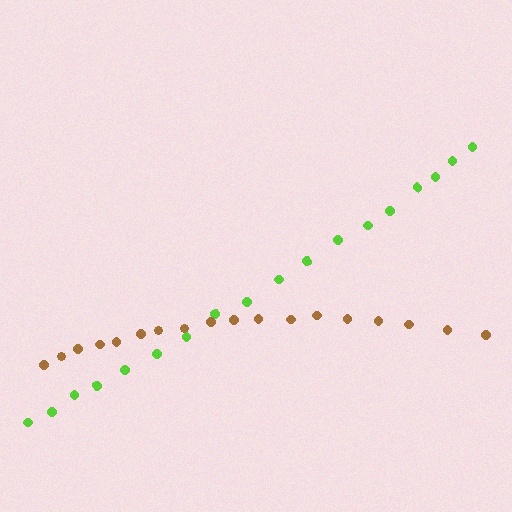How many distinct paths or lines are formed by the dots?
There are 2 distinct paths.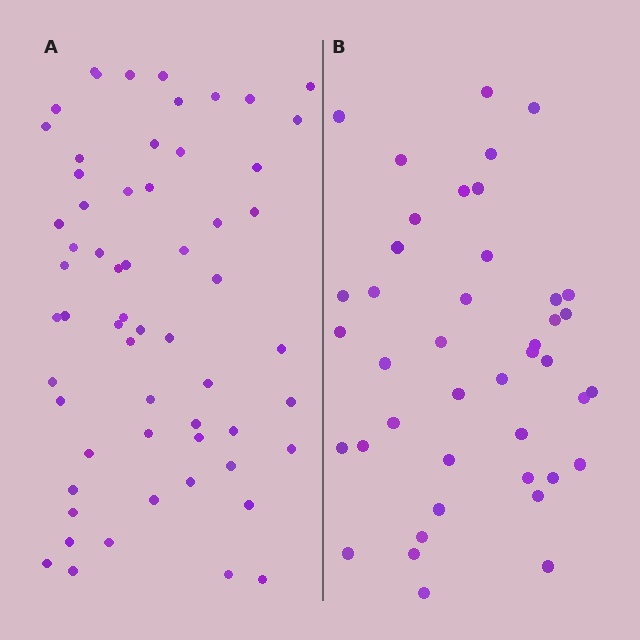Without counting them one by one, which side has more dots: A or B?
Region A (the left region) has more dots.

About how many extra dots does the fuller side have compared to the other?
Region A has approximately 20 more dots than region B.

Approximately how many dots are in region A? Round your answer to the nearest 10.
About 60 dots.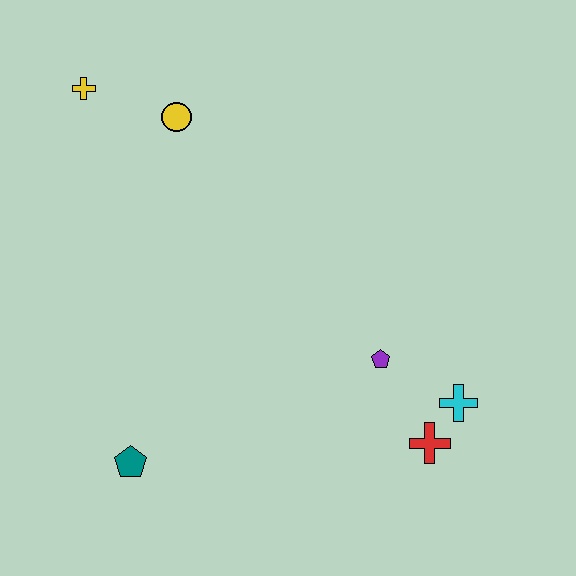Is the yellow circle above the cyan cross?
Yes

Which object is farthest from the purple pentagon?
The yellow cross is farthest from the purple pentagon.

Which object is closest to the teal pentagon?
The purple pentagon is closest to the teal pentagon.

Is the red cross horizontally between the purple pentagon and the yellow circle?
No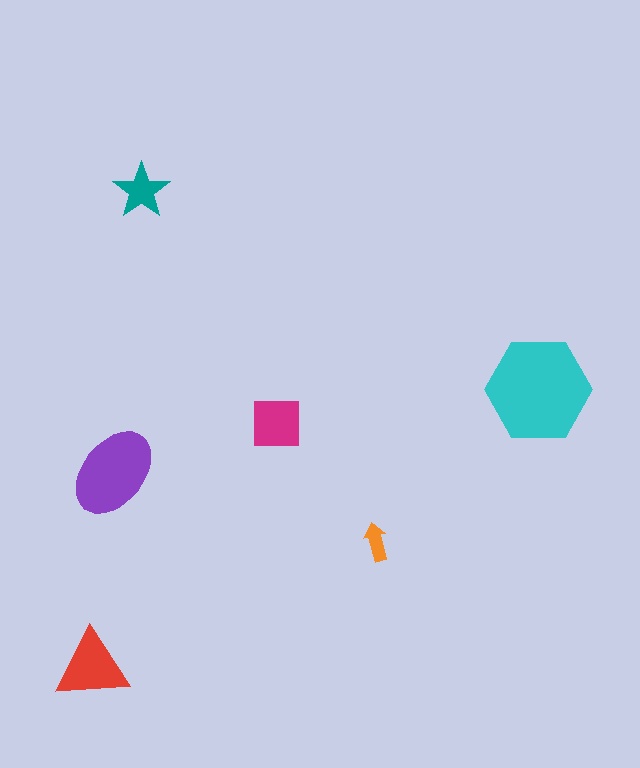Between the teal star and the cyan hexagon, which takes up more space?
The cyan hexagon.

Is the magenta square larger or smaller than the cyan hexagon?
Smaller.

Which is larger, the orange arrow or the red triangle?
The red triangle.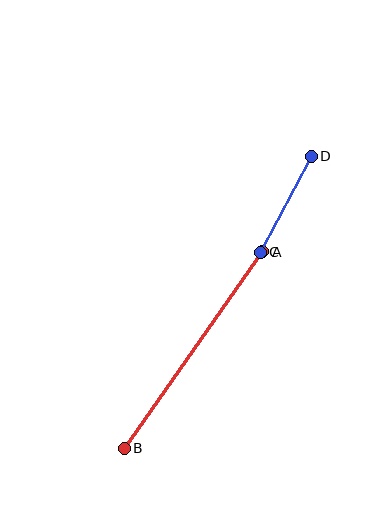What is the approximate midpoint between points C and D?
The midpoint is at approximately (286, 204) pixels.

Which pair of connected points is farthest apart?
Points A and B are farthest apart.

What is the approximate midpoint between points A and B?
The midpoint is at approximately (194, 350) pixels.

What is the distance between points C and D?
The distance is approximately 109 pixels.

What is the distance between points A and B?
The distance is approximately 240 pixels.